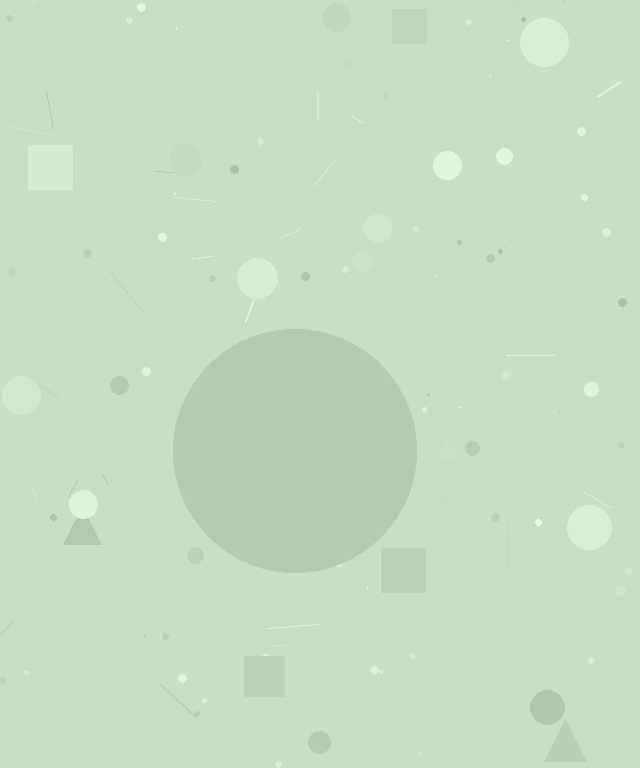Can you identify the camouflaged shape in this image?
The camouflaged shape is a circle.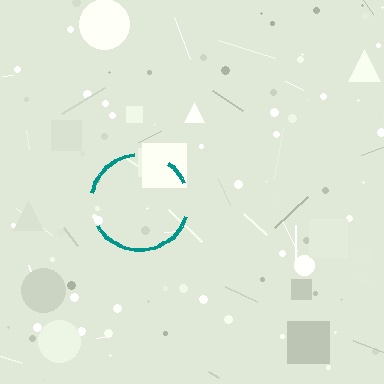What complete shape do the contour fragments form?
The contour fragments form a circle.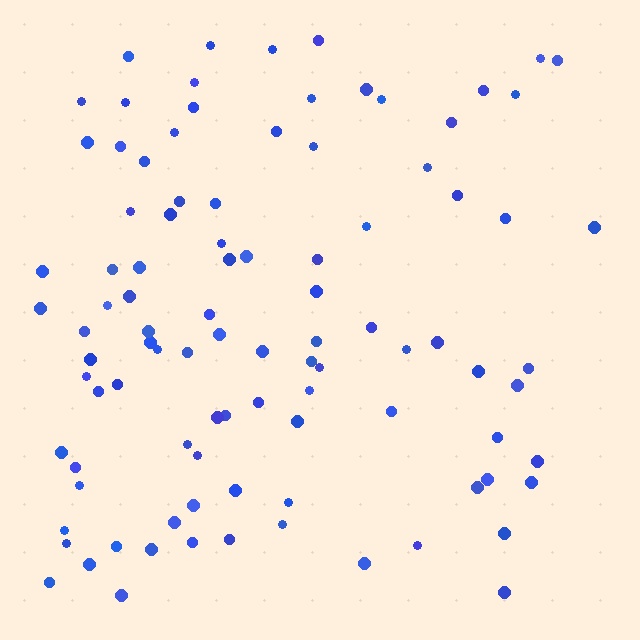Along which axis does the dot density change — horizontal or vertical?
Horizontal.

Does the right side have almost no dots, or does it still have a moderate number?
Still a moderate number, just noticeably fewer than the left.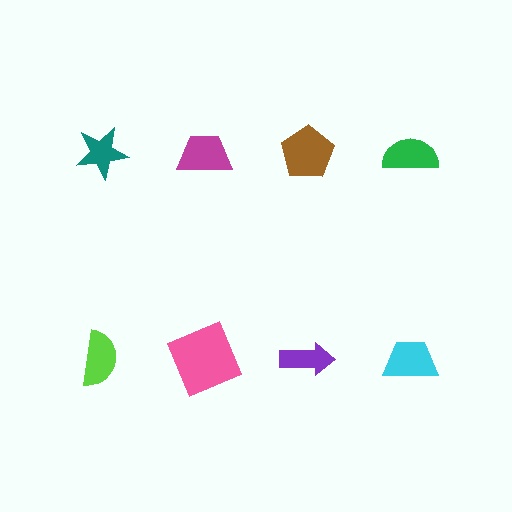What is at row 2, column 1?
A lime semicircle.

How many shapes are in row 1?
4 shapes.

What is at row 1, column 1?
A teal star.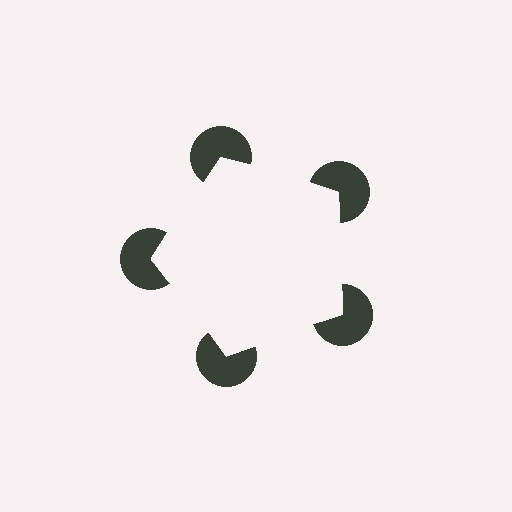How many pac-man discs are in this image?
There are 5 — one at each vertex of the illusory pentagon.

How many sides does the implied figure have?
5 sides.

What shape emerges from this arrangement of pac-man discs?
An illusory pentagon — its edges are inferred from the aligned wedge cuts in the pac-man discs, not physically drawn.